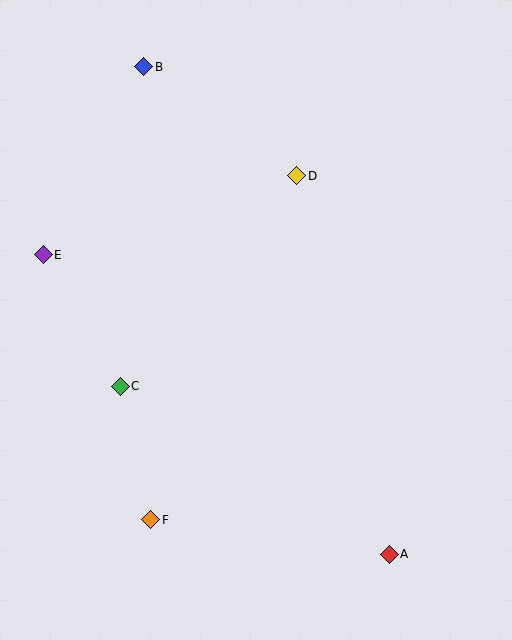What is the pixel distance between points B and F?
The distance between B and F is 453 pixels.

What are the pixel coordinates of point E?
Point E is at (43, 255).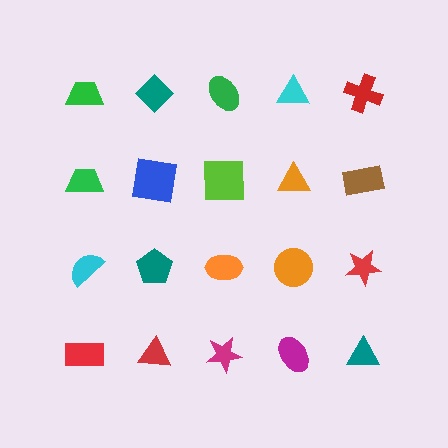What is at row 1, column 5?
A red cross.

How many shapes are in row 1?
5 shapes.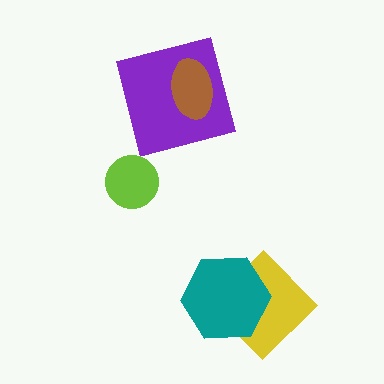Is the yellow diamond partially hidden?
Yes, it is partially covered by another shape.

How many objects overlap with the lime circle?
0 objects overlap with the lime circle.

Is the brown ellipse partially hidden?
No, no other shape covers it.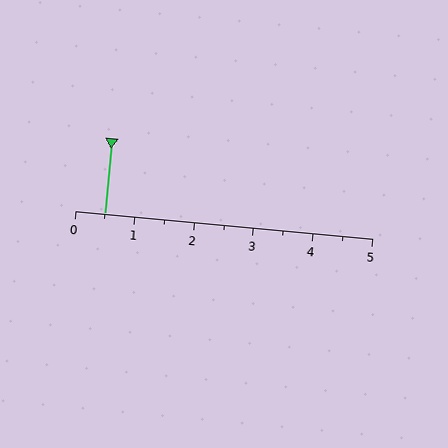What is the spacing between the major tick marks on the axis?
The major ticks are spaced 1 apart.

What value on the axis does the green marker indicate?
The marker indicates approximately 0.5.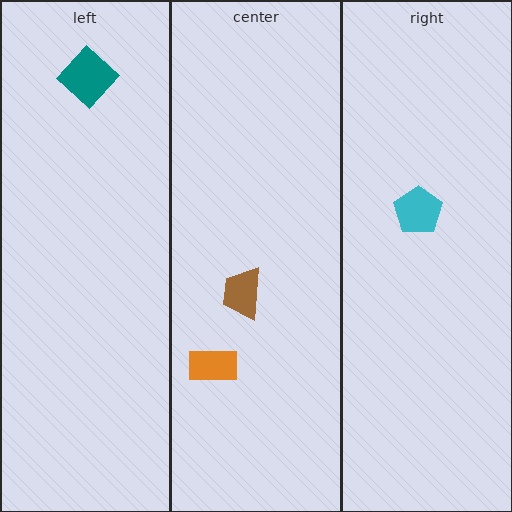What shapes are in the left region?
The teal diamond.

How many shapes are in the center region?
2.